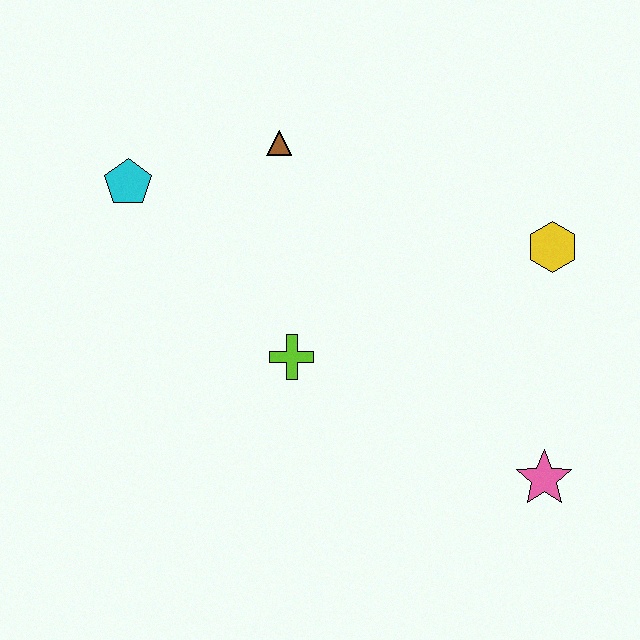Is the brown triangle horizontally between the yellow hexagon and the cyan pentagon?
Yes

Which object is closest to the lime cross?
The brown triangle is closest to the lime cross.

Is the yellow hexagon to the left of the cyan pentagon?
No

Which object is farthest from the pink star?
The cyan pentagon is farthest from the pink star.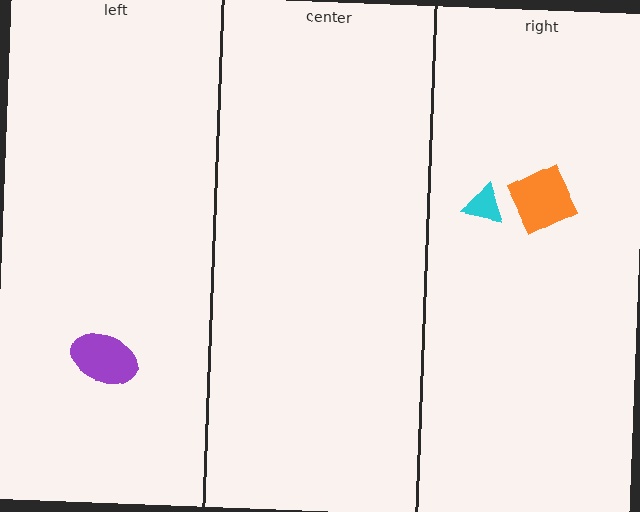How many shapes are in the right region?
2.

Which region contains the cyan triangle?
The right region.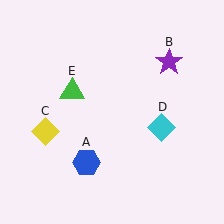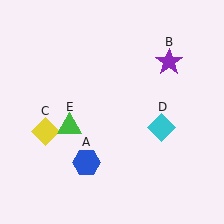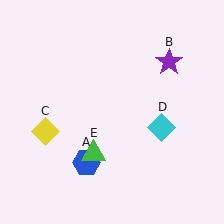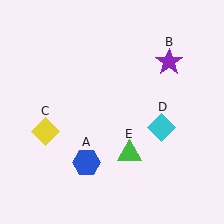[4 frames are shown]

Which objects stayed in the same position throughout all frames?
Blue hexagon (object A) and purple star (object B) and yellow diamond (object C) and cyan diamond (object D) remained stationary.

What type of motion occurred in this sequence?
The green triangle (object E) rotated counterclockwise around the center of the scene.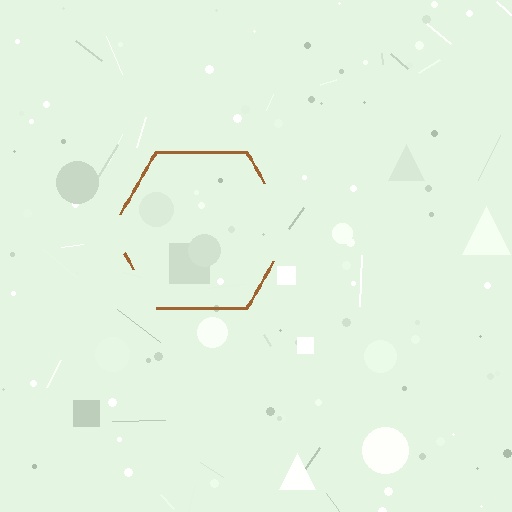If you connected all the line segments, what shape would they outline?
They would outline a hexagon.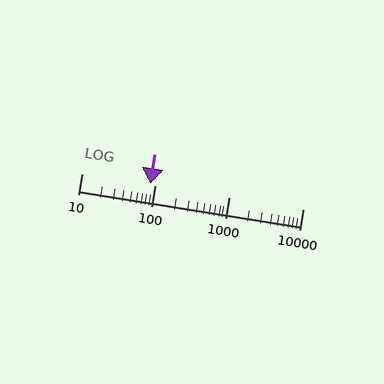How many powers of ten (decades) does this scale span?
The scale spans 3 decades, from 10 to 10000.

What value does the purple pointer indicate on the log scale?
The pointer indicates approximately 84.